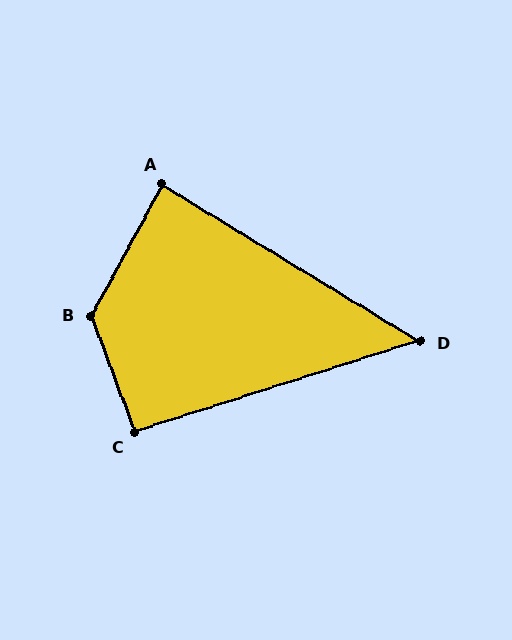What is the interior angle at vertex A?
Approximately 87 degrees (approximately right).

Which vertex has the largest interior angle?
B, at approximately 131 degrees.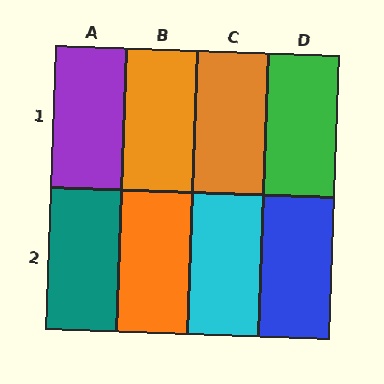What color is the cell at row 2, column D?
Blue.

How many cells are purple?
1 cell is purple.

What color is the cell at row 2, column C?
Cyan.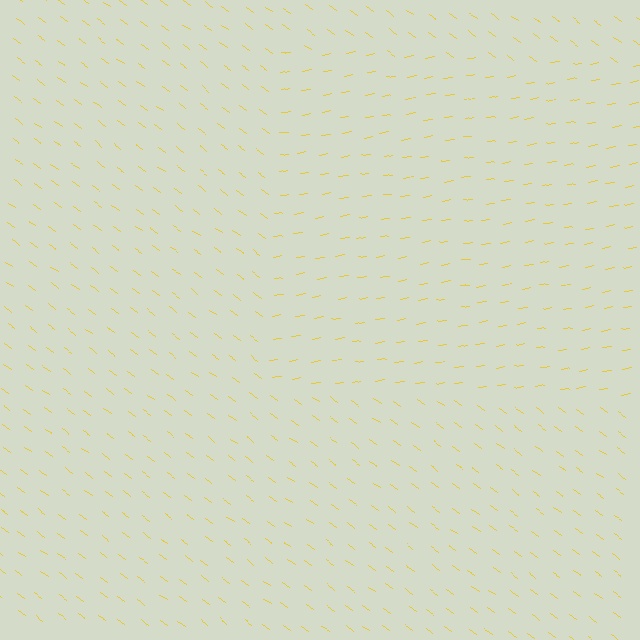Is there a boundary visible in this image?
Yes, there is a texture boundary formed by a change in line orientation.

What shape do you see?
I see a rectangle.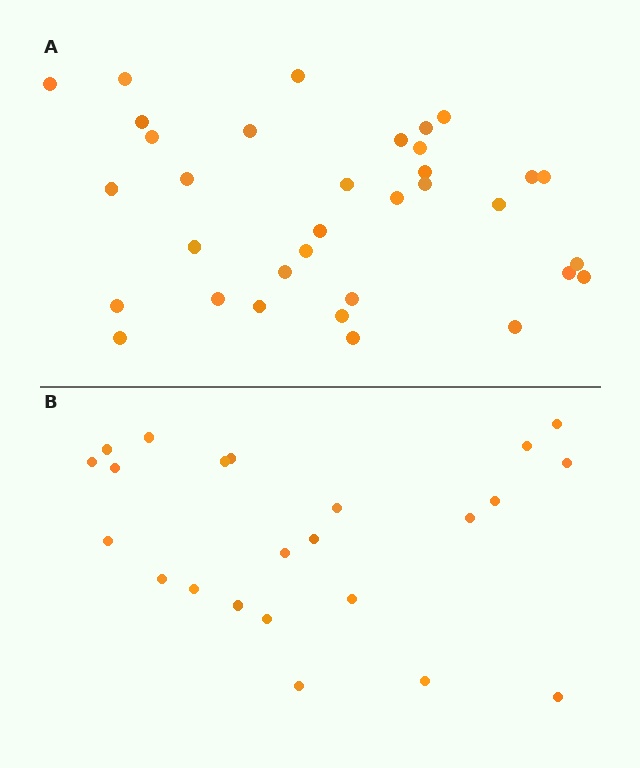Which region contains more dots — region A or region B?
Region A (the top region) has more dots.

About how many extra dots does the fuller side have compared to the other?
Region A has roughly 12 or so more dots than region B.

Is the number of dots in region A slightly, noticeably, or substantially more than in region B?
Region A has substantially more. The ratio is roughly 1.5 to 1.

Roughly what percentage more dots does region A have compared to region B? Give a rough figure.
About 50% more.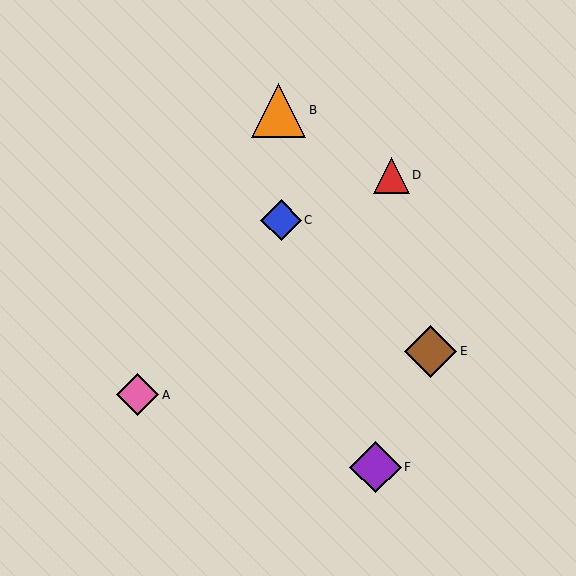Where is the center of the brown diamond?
The center of the brown diamond is at (430, 351).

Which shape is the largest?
The orange triangle (labeled B) is the largest.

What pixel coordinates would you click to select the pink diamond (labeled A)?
Click at (138, 395) to select the pink diamond A.